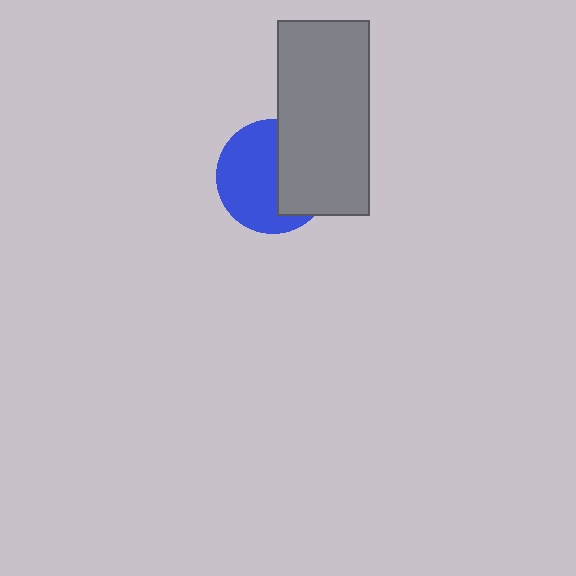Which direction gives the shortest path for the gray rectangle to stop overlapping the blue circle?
Moving right gives the shortest separation.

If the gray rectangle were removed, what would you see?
You would see the complete blue circle.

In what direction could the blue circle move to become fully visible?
The blue circle could move left. That would shift it out from behind the gray rectangle entirely.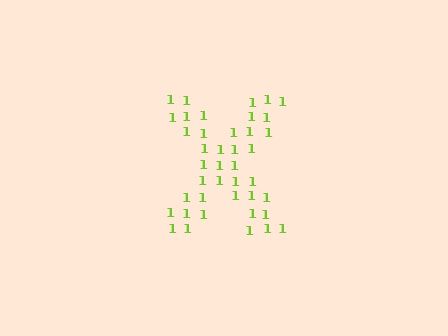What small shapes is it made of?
It is made of small digit 1's.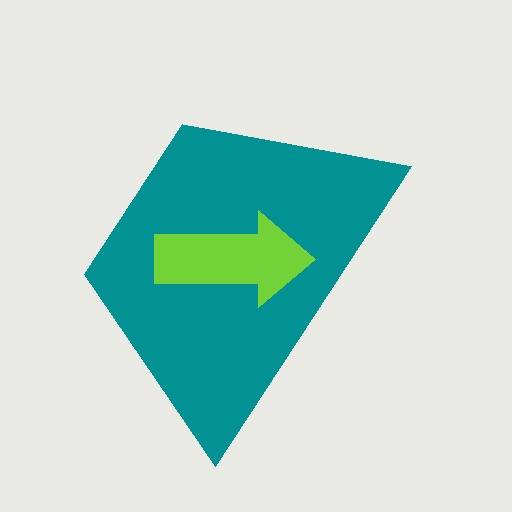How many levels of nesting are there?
2.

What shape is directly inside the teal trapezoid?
The lime arrow.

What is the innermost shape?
The lime arrow.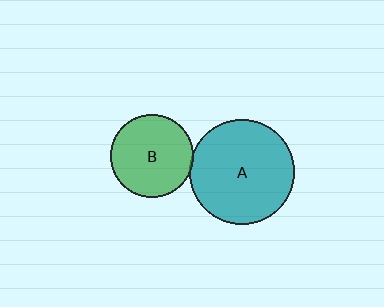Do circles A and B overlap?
Yes.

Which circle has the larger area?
Circle A (teal).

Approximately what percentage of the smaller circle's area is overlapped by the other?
Approximately 5%.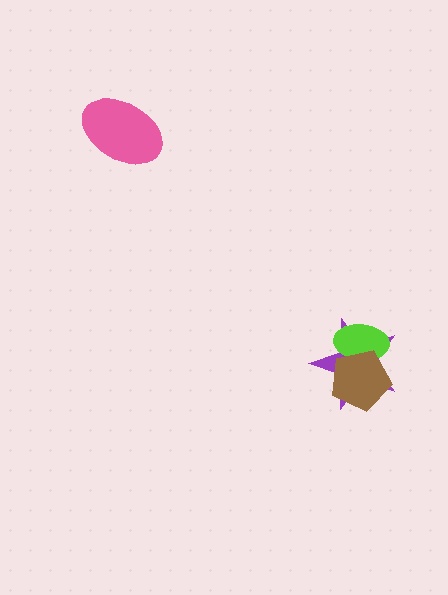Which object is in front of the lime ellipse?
The brown pentagon is in front of the lime ellipse.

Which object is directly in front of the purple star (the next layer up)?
The lime ellipse is directly in front of the purple star.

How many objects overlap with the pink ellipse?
0 objects overlap with the pink ellipse.